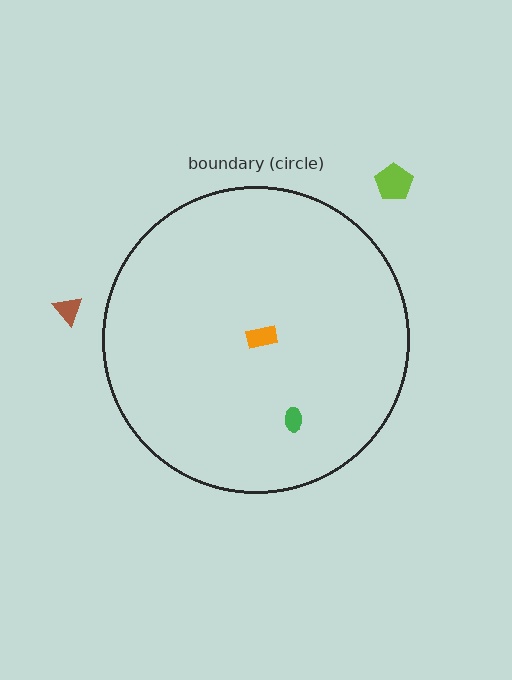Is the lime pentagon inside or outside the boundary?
Outside.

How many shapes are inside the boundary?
2 inside, 2 outside.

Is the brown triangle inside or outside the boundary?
Outside.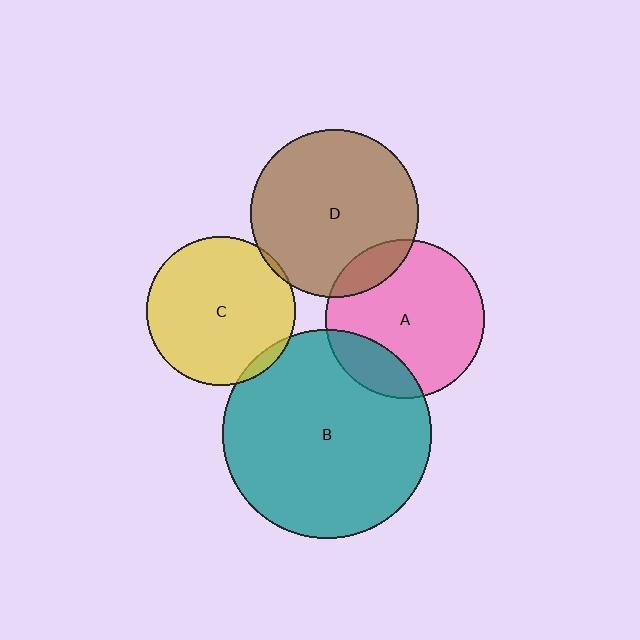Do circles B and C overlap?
Yes.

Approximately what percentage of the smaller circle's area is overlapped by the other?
Approximately 5%.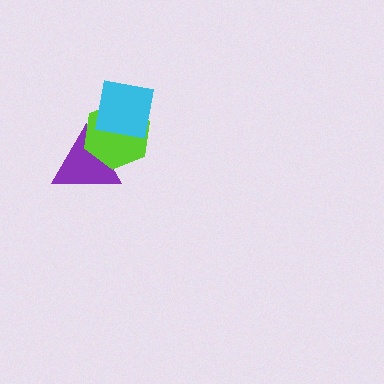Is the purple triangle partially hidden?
Yes, it is partially covered by another shape.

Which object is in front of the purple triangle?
The lime hexagon is in front of the purple triangle.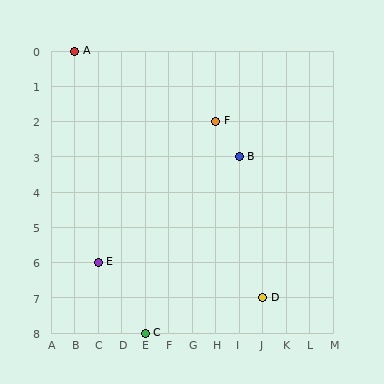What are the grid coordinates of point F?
Point F is at grid coordinates (H, 2).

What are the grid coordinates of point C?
Point C is at grid coordinates (E, 8).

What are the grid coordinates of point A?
Point A is at grid coordinates (B, 0).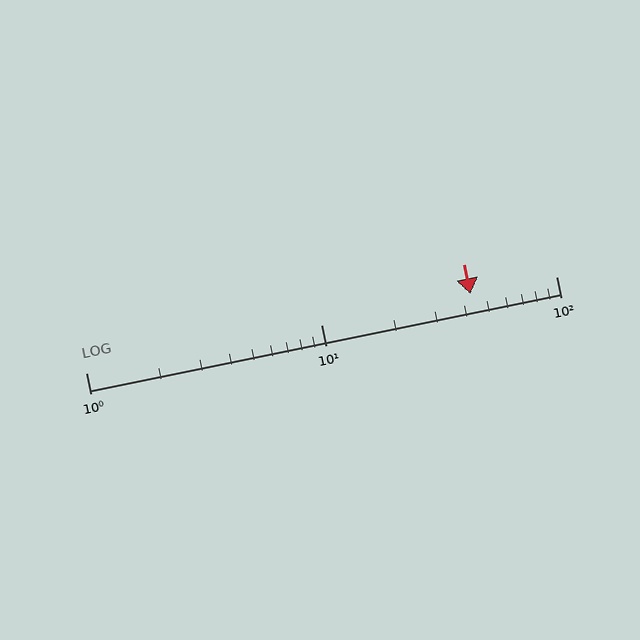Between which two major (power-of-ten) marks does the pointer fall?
The pointer is between 10 and 100.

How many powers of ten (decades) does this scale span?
The scale spans 2 decades, from 1 to 100.